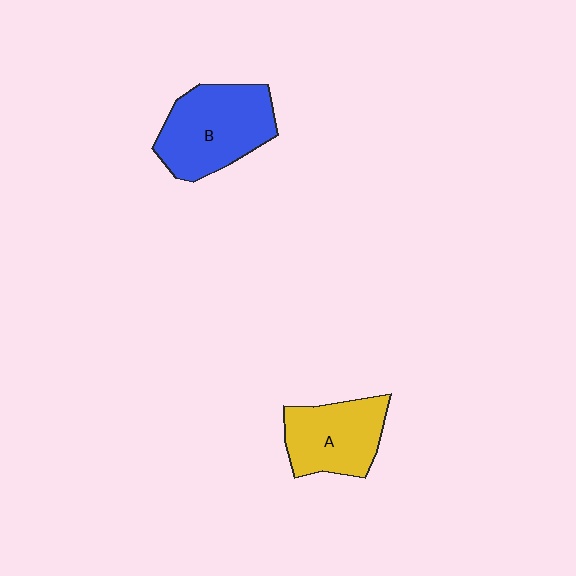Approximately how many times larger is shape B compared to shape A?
Approximately 1.3 times.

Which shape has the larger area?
Shape B (blue).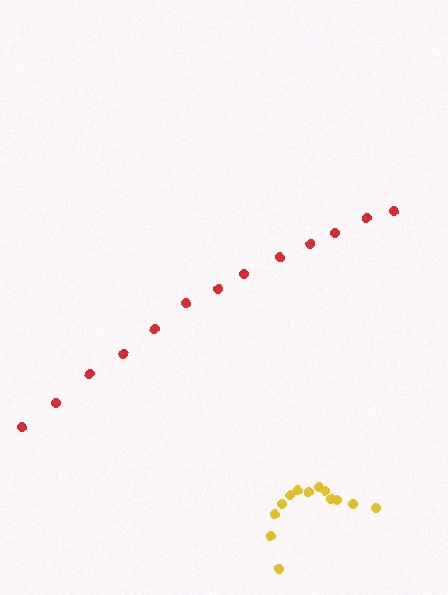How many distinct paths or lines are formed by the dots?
There are 2 distinct paths.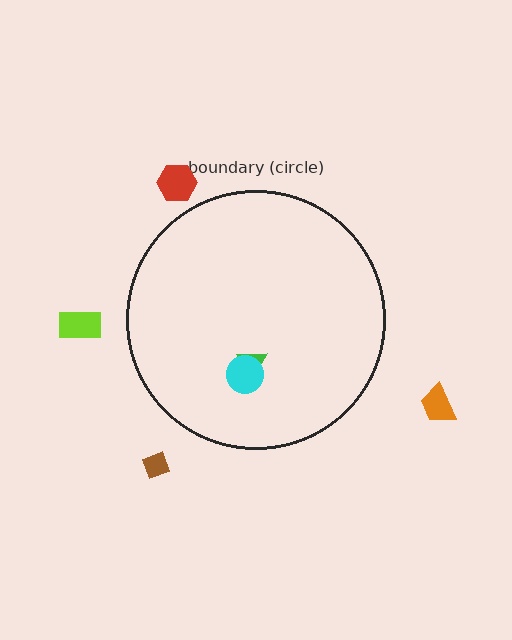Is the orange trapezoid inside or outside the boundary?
Outside.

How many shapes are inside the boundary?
2 inside, 4 outside.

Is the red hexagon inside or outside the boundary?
Outside.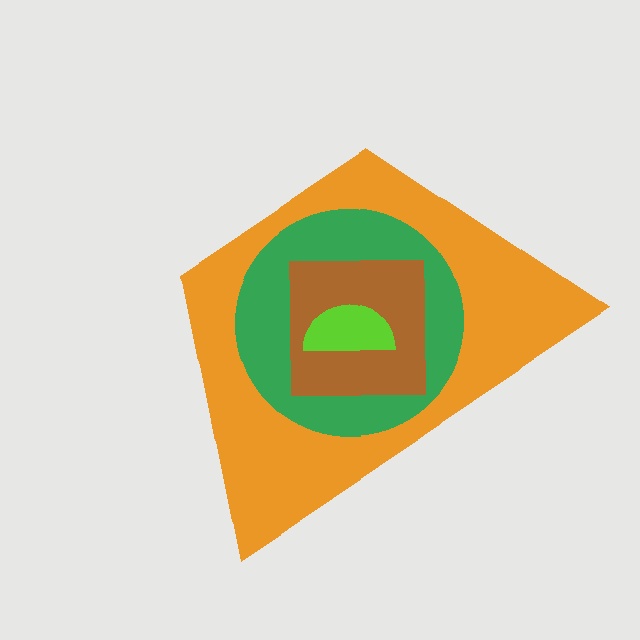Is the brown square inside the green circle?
Yes.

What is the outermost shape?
The orange trapezoid.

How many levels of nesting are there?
4.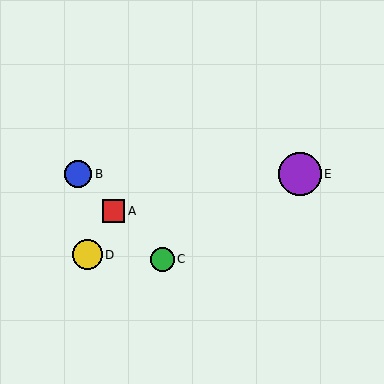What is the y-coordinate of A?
Object A is at y≈211.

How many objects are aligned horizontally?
2 objects (B, E) are aligned horizontally.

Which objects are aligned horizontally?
Objects B, E are aligned horizontally.